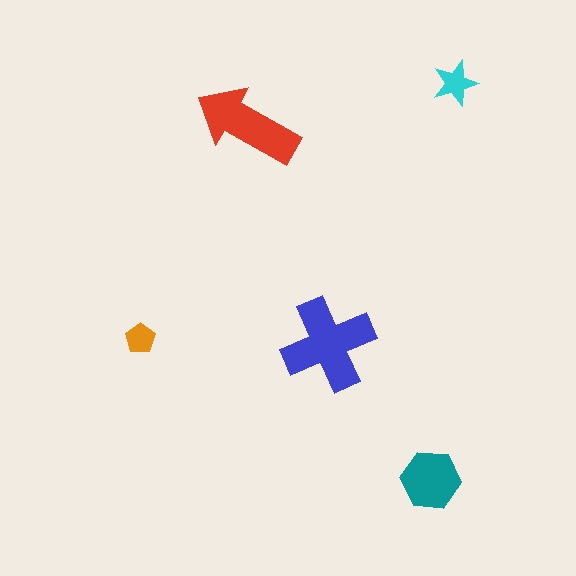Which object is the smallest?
The orange pentagon.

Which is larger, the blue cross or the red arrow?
The blue cross.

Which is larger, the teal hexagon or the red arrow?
The red arrow.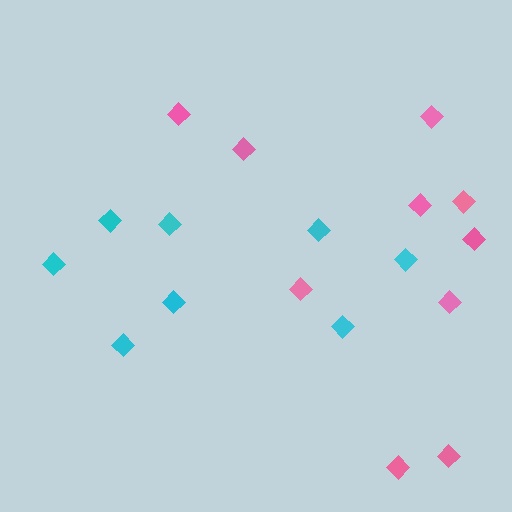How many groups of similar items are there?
There are 2 groups: one group of pink diamonds (10) and one group of cyan diamonds (8).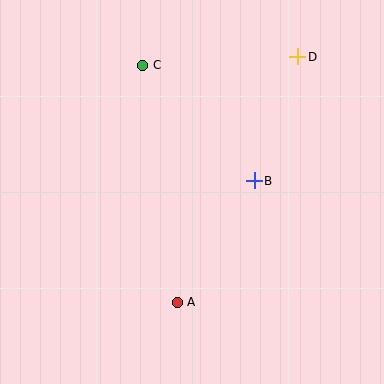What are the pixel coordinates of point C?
Point C is at (143, 65).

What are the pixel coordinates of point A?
Point A is at (177, 302).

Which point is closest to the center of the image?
Point B at (254, 181) is closest to the center.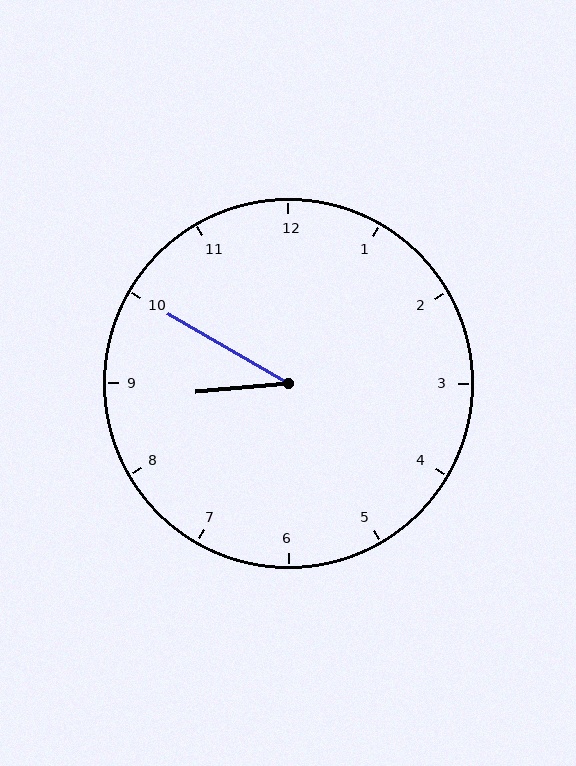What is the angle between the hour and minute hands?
Approximately 35 degrees.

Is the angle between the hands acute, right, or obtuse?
It is acute.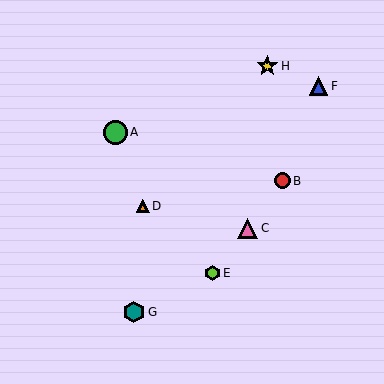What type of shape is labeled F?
Shape F is a blue triangle.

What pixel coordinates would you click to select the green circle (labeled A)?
Click at (115, 132) to select the green circle A.